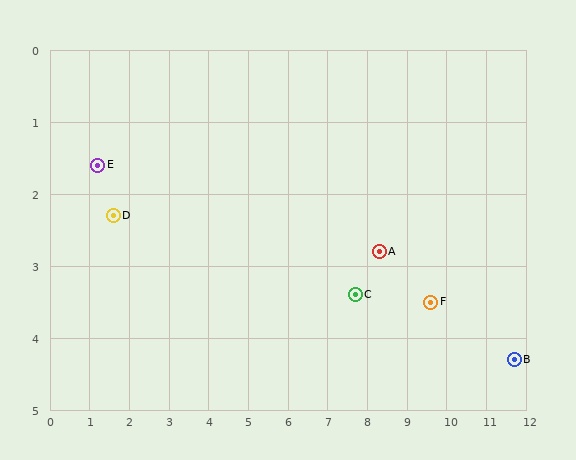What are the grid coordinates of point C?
Point C is at approximately (7.7, 3.4).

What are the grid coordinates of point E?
Point E is at approximately (1.2, 1.6).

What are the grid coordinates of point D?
Point D is at approximately (1.6, 2.3).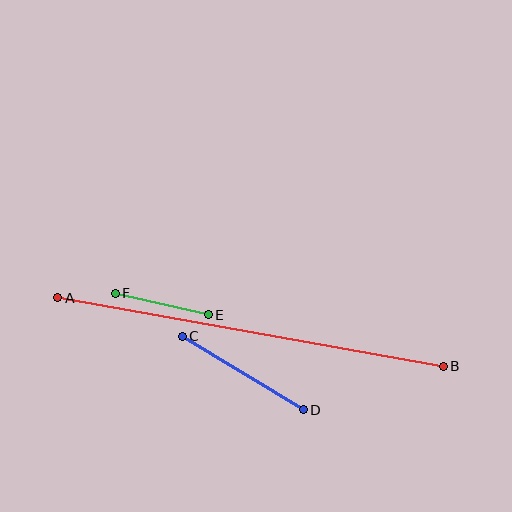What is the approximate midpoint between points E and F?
The midpoint is at approximately (162, 304) pixels.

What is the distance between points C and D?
The distance is approximately 142 pixels.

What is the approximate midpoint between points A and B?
The midpoint is at approximately (250, 332) pixels.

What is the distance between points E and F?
The distance is approximately 96 pixels.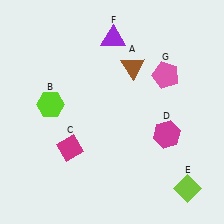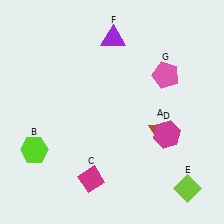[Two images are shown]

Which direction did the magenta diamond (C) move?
The magenta diamond (C) moved down.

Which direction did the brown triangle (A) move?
The brown triangle (A) moved down.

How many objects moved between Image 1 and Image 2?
3 objects moved between the two images.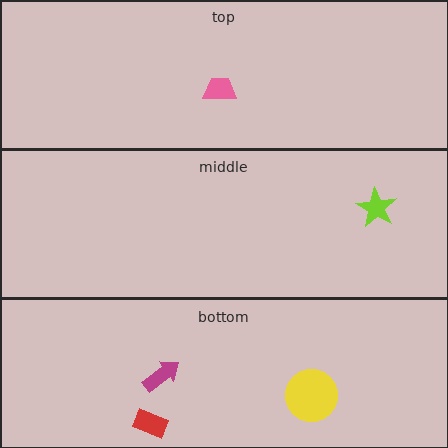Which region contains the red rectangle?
The bottom region.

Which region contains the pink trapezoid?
The top region.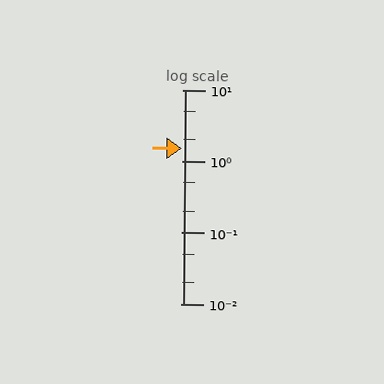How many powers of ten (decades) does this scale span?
The scale spans 3 decades, from 0.01 to 10.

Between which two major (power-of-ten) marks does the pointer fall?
The pointer is between 1 and 10.